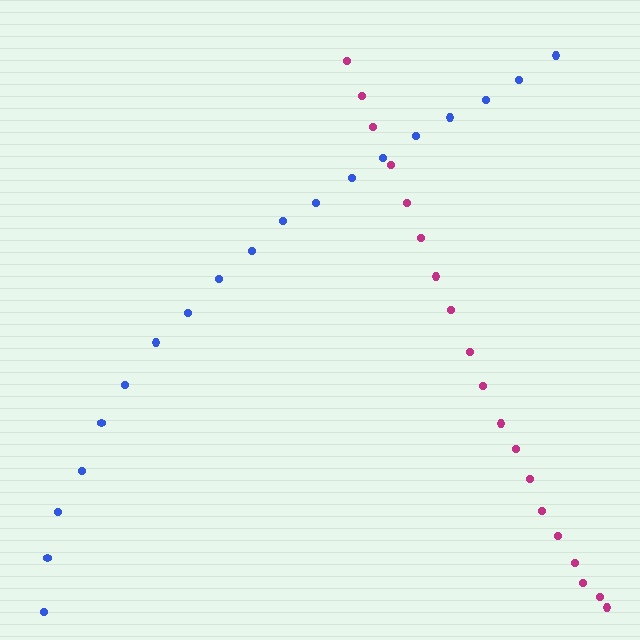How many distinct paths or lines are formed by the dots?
There are 2 distinct paths.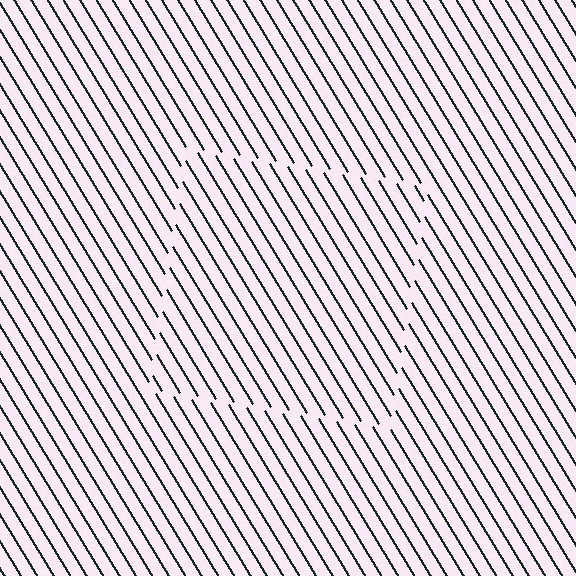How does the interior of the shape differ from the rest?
The interior of the shape contains the same grating, shifted by half a period — the contour is defined by the phase discontinuity where line-ends from the inner and outer gratings abut.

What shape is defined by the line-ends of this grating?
An illusory square. The interior of the shape contains the same grating, shifted by half a period — the contour is defined by the phase discontinuity where line-ends from the inner and outer gratings abut.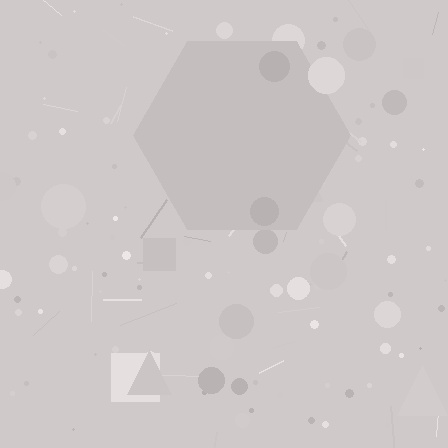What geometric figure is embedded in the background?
A hexagon is embedded in the background.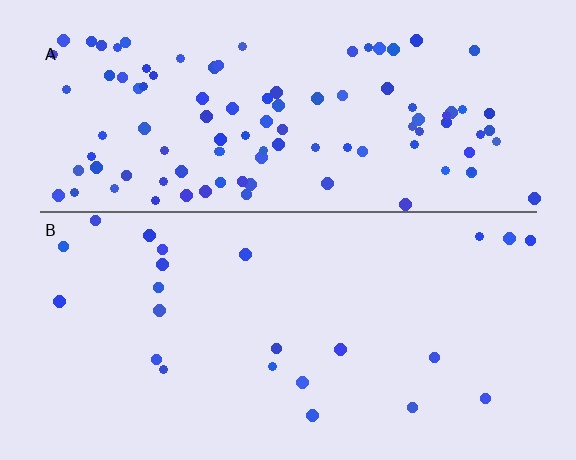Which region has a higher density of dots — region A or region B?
A (the top).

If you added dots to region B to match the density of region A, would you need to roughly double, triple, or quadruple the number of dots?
Approximately quadruple.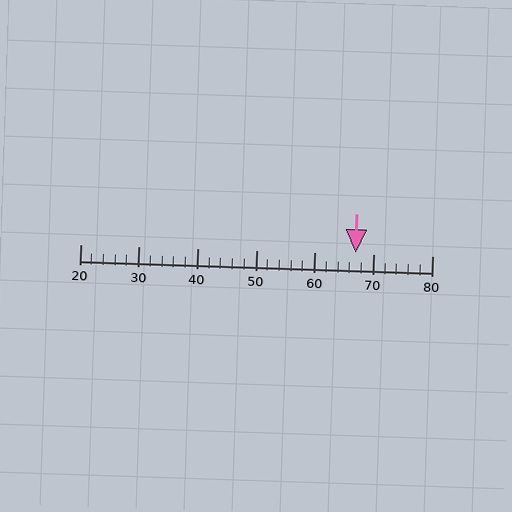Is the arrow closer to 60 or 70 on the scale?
The arrow is closer to 70.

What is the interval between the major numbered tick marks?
The major tick marks are spaced 10 units apart.